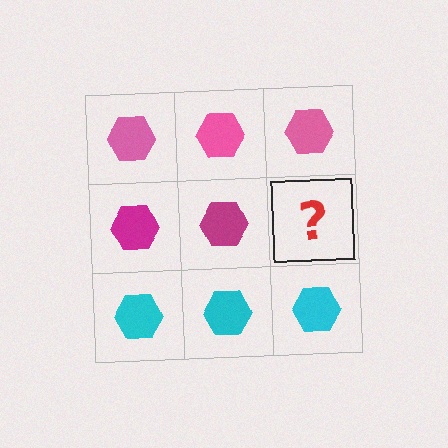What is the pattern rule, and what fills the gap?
The rule is that each row has a consistent color. The gap should be filled with a magenta hexagon.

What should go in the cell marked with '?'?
The missing cell should contain a magenta hexagon.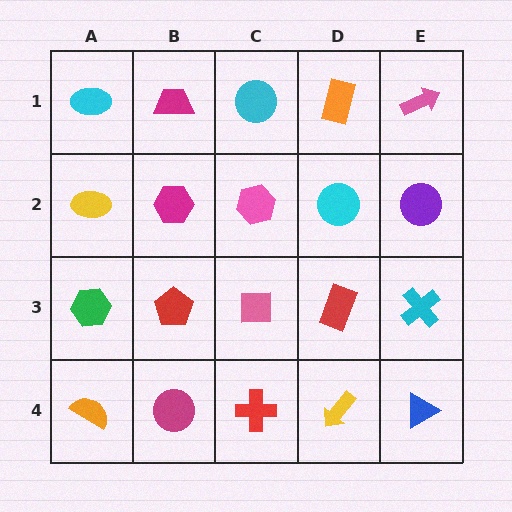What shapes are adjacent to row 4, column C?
A pink square (row 3, column C), a magenta circle (row 4, column B), a yellow arrow (row 4, column D).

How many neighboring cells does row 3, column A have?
3.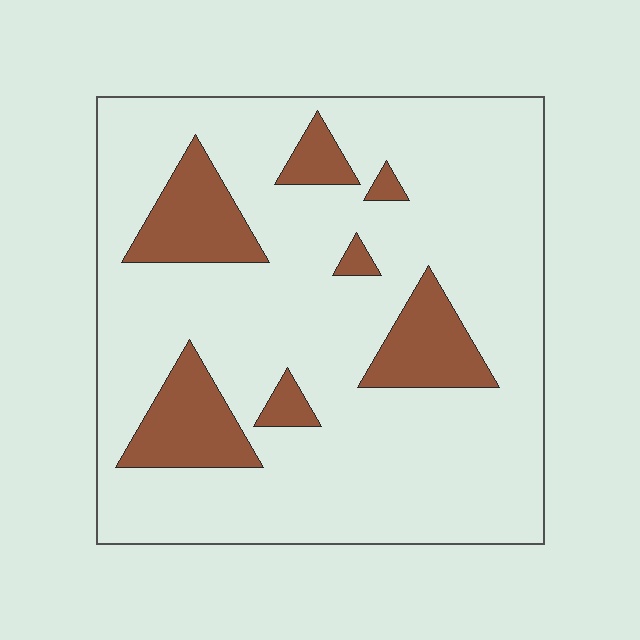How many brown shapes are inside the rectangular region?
7.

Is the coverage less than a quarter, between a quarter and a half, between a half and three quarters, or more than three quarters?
Less than a quarter.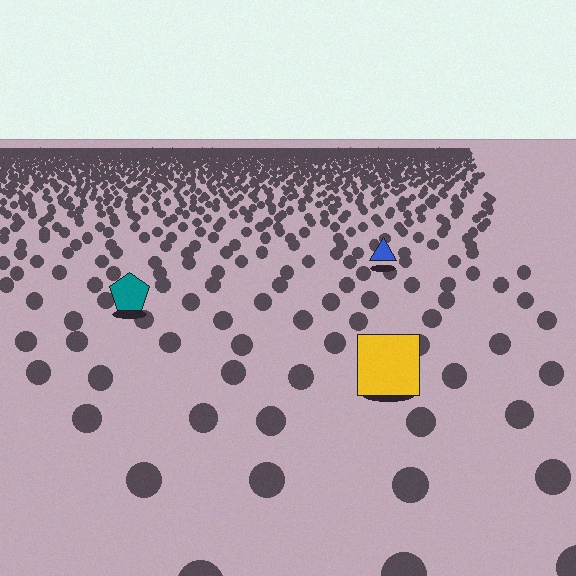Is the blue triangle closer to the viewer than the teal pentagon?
No. The teal pentagon is closer — you can tell from the texture gradient: the ground texture is coarser near it.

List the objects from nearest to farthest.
From nearest to farthest: the yellow square, the teal pentagon, the blue triangle.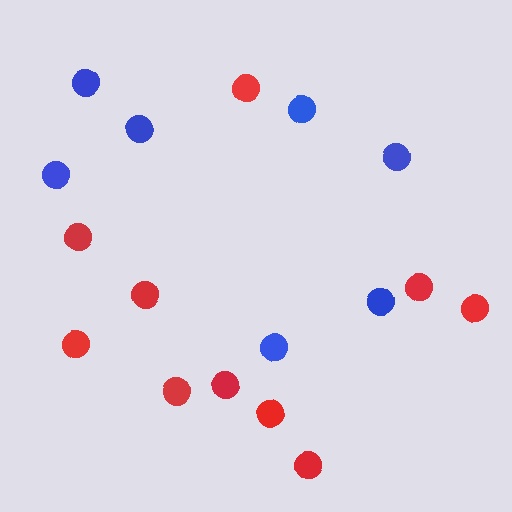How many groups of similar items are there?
There are 2 groups: one group of red circles (10) and one group of blue circles (7).